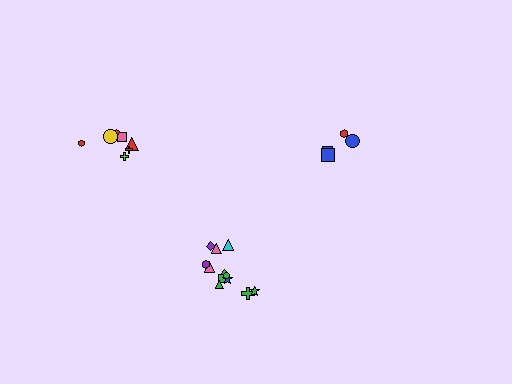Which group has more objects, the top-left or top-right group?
The top-left group.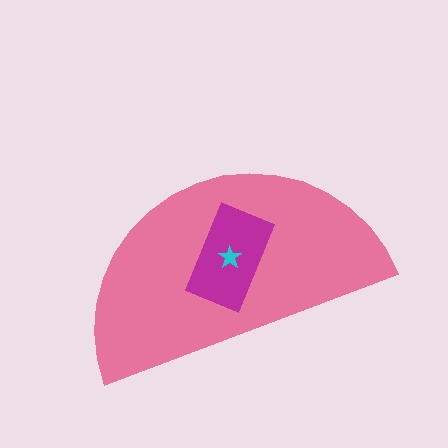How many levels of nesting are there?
3.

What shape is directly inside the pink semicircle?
The magenta rectangle.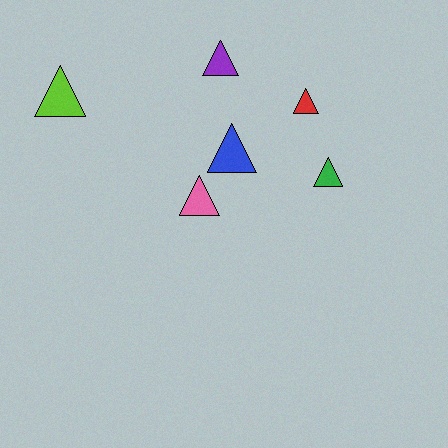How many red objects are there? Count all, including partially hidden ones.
There is 1 red object.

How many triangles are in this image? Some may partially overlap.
There are 6 triangles.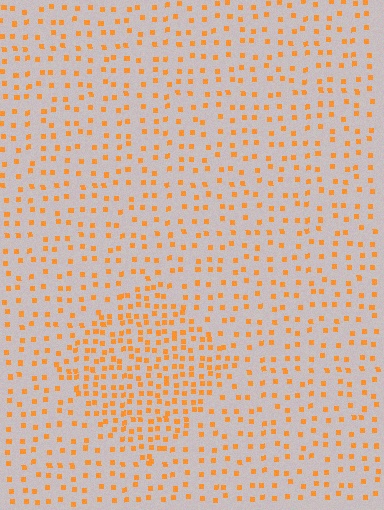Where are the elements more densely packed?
The elements are more densely packed inside the diamond boundary.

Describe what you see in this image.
The image contains small orange elements arranged at two different densities. A diamond-shaped region is visible where the elements are more densely packed than the surrounding area.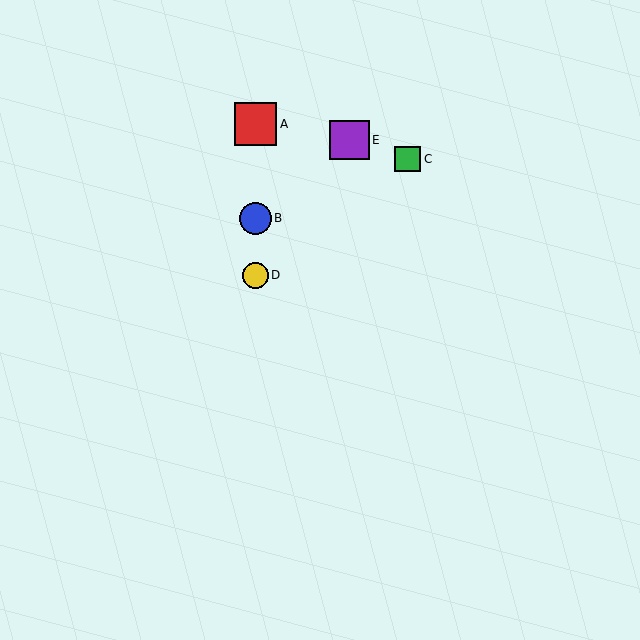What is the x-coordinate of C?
Object C is at x≈408.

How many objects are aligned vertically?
3 objects (A, B, D) are aligned vertically.